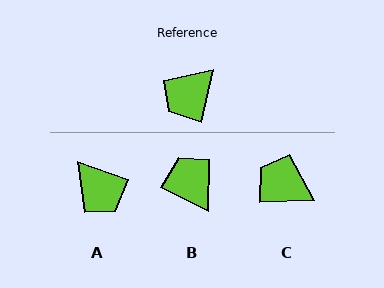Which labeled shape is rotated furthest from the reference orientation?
B, about 104 degrees away.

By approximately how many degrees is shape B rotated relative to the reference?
Approximately 104 degrees clockwise.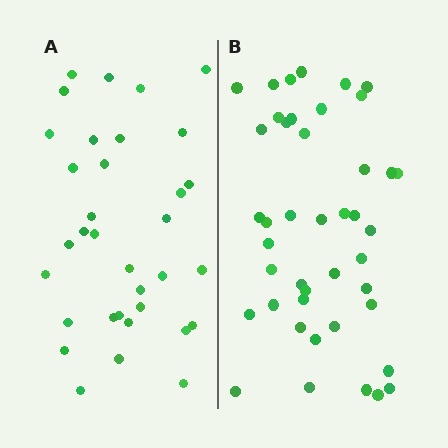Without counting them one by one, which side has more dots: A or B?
Region B (the right region) has more dots.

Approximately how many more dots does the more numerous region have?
Region B has roughly 8 or so more dots than region A.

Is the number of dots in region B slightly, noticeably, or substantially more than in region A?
Region B has noticeably more, but not dramatically so. The ratio is roughly 1.3 to 1.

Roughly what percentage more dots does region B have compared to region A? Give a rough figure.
About 25% more.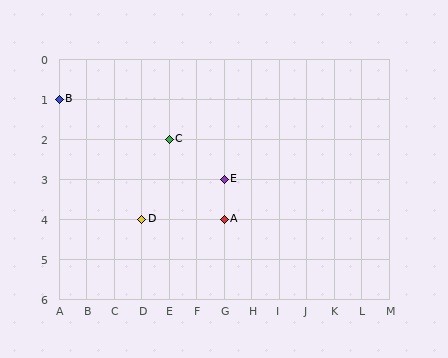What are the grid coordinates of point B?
Point B is at grid coordinates (A, 1).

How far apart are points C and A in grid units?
Points C and A are 2 columns and 2 rows apart (about 2.8 grid units diagonally).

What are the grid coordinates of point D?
Point D is at grid coordinates (D, 4).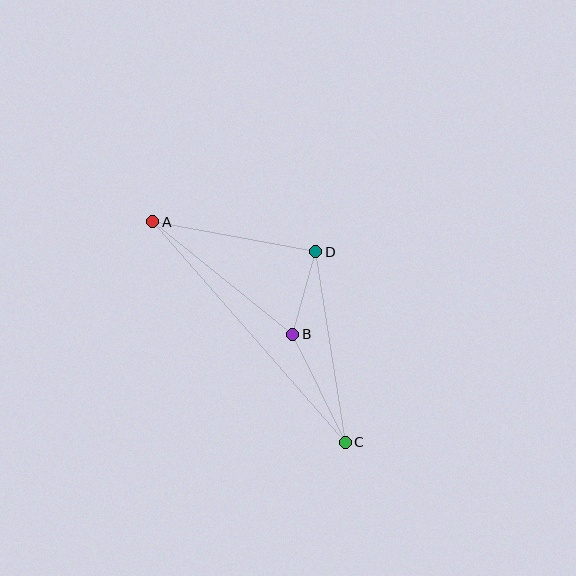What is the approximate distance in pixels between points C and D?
The distance between C and D is approximately 193 pixels.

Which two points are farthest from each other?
Points A and C are farthest from each other.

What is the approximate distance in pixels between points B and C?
The distance between B and C is approximately 120 pixels.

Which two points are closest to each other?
Points B and D are closest to each other.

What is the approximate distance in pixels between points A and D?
The distance between A and D is approximately 166 pixels.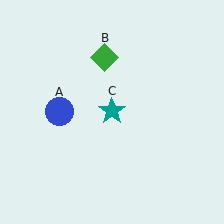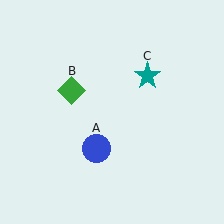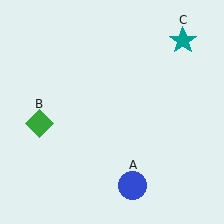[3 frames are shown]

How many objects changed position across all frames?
3 objects changed position: blue circle (object A), green diamond (object B), teal star (object C).